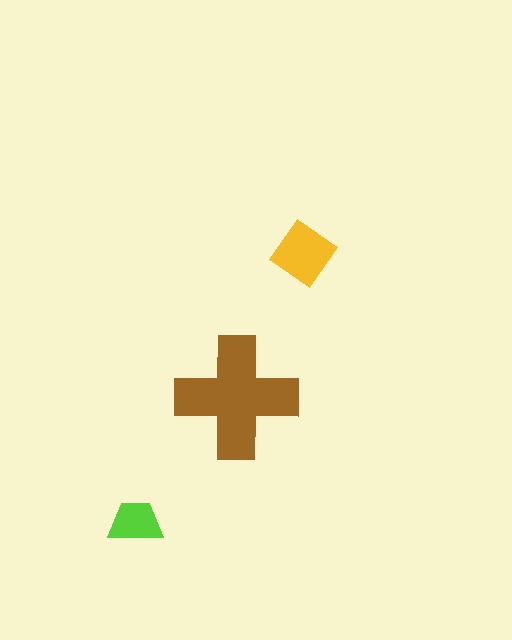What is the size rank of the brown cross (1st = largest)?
1st.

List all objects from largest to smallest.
The brown cross, the yellow diamond, the lime trapezoid.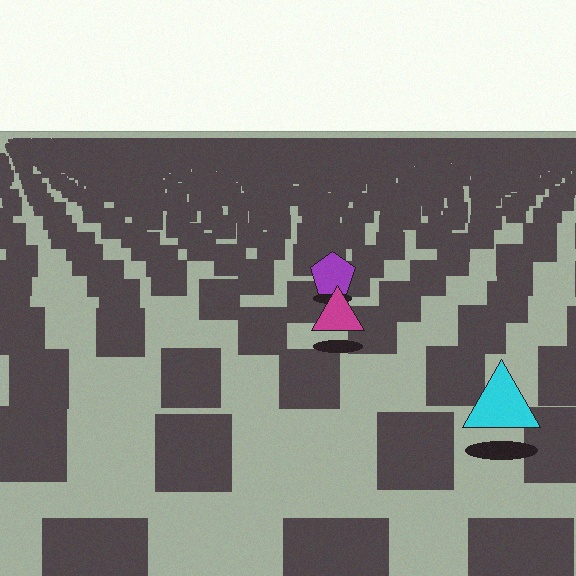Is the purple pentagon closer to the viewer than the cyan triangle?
No. The cyan triangle is closer — you can tell from the texture gradient: the ground texture is coarser near it.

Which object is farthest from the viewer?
The purple pentagon is farthest from the viewer. It appears smaller and the ground texture around it is denser.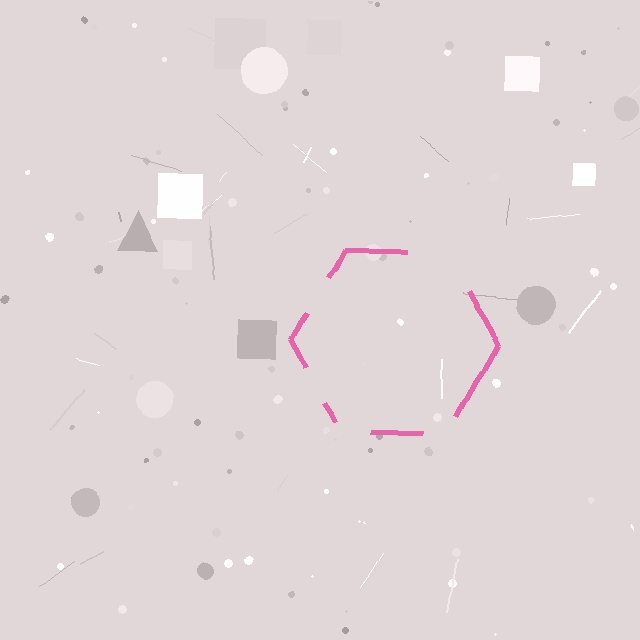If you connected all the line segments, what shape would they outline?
They would outline a hexagon.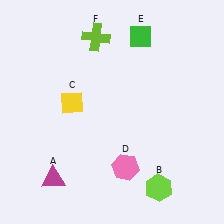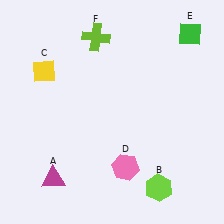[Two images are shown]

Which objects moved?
The objects that moved are: the yellow diamond (C), the green diamond (E).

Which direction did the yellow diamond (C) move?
The yellow diamond (C) moved up.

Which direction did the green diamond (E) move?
The green diamond (E) moved right.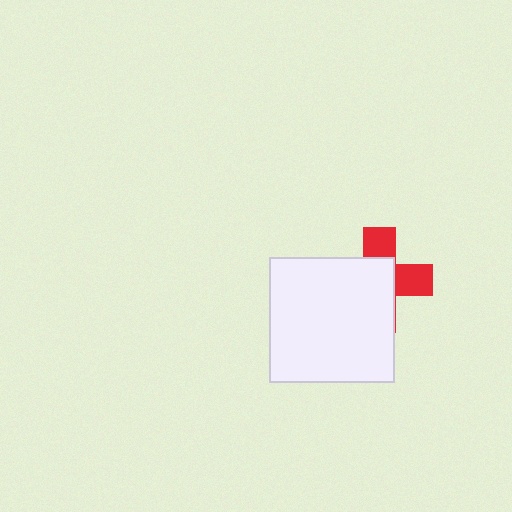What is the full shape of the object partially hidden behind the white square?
The partially hidden object is a red cross.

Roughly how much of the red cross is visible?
A small part of it is visible (roughly 37%).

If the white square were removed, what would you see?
You would see the complete red cross.